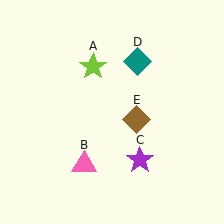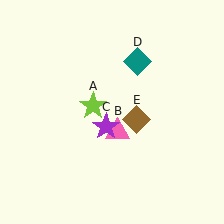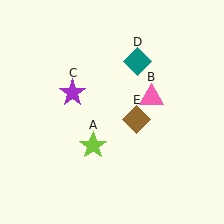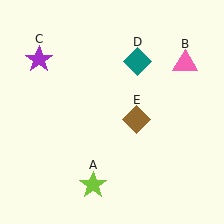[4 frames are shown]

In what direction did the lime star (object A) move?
The lime star (object A) moved down.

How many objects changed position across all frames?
3 objects changed position: lime star (object A), pink triangle (object B), purple star (object C).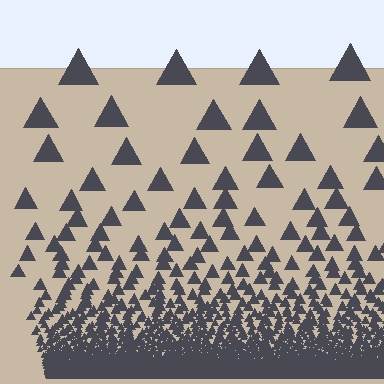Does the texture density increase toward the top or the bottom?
Density increases toward the bottom.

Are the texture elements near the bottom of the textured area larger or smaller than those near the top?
Smaller. The gradient is inverted — elements near the bottom are smaller and denser.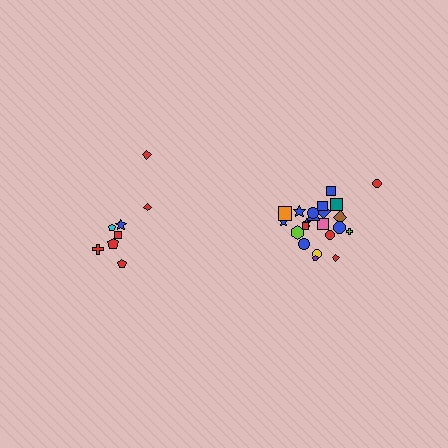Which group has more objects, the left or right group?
The right group.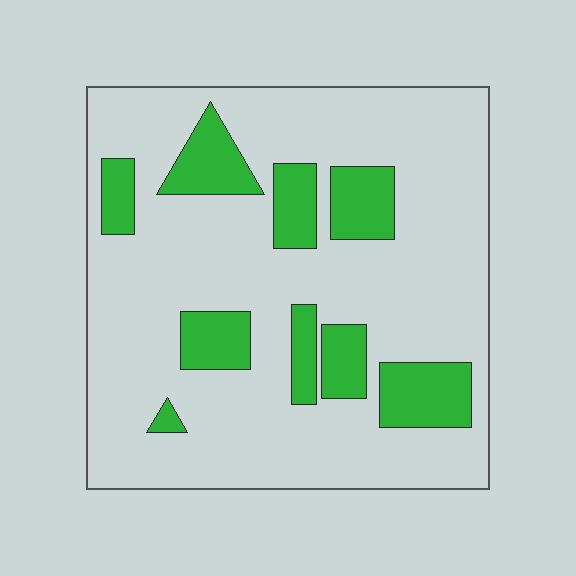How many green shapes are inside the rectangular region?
9.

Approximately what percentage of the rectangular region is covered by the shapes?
Approximately 20%.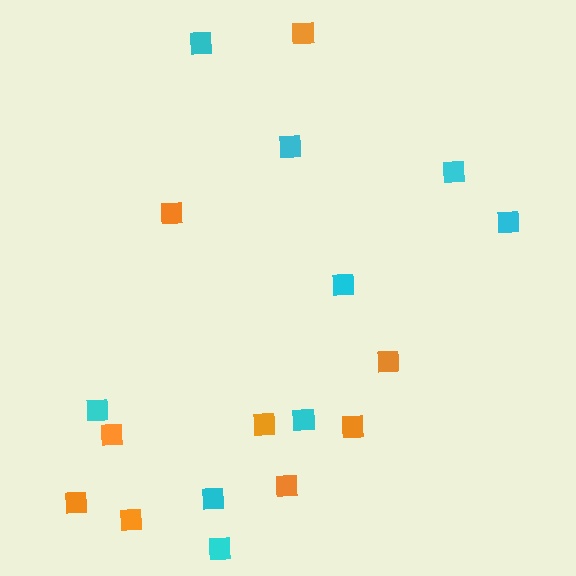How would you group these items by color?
There are 2 groups: one group of cyan squares (9) and one group of orange squares (9).